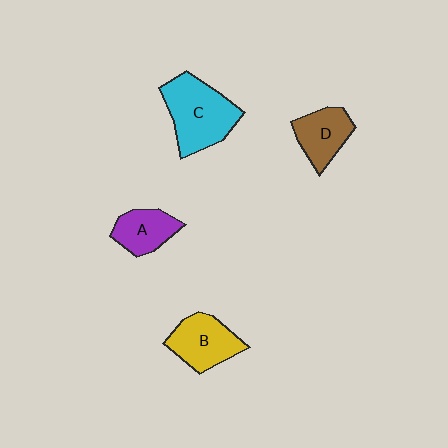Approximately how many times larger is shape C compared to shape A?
Approximately 1.8 times.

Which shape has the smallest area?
Shape A (purple).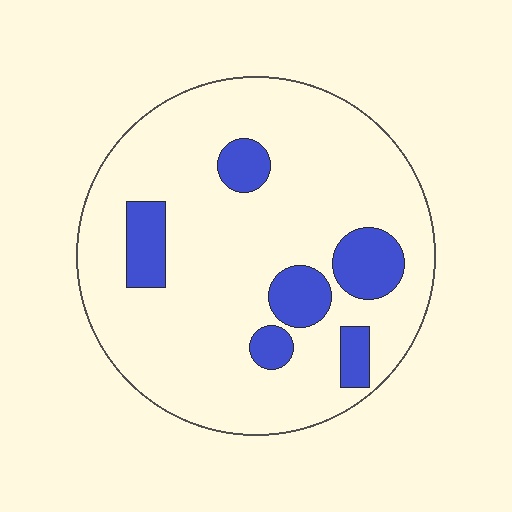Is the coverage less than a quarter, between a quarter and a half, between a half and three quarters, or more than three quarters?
Less than a quarter.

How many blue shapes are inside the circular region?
6.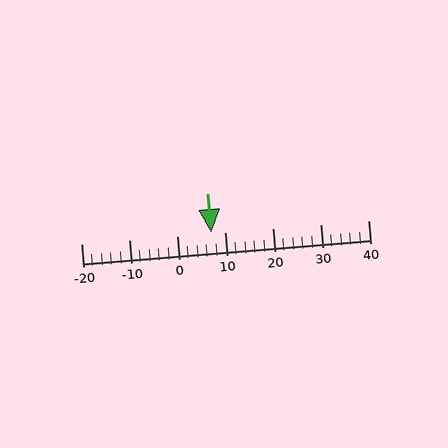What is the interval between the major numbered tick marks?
The major tick marks are spaced 10 units apart.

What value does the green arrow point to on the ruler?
The green arrow points to approximately 7.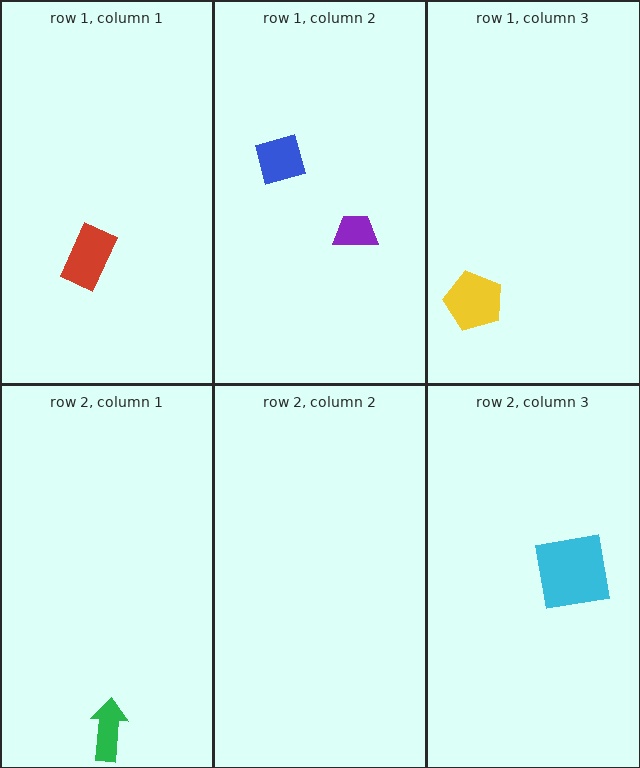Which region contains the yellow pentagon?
The row 1, column 3 region.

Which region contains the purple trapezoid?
The row 1, column 2 region.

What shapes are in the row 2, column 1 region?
The green arrow.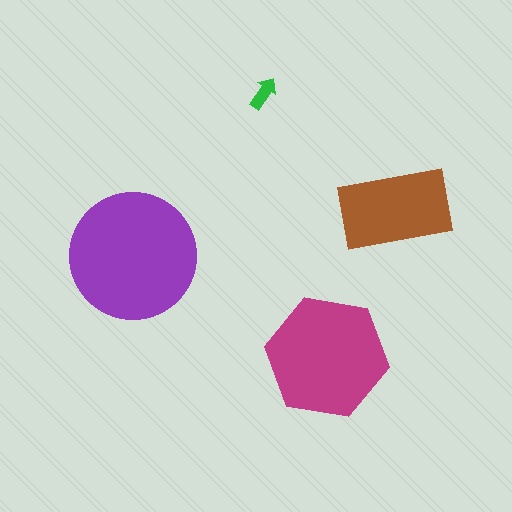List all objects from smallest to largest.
The green arrow, the brown rectangle, the magenta hexagon, the purple circle.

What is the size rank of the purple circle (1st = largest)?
1st.